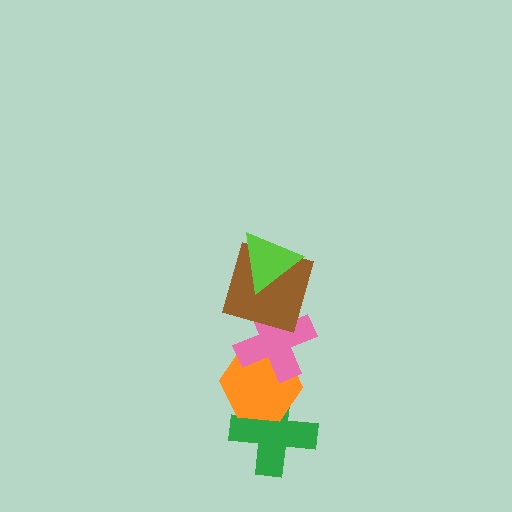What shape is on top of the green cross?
The orange hexagon is on top of the green cross.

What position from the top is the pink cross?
The pink cross is 3rd from the top.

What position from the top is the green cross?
The green cross is 5th from the top.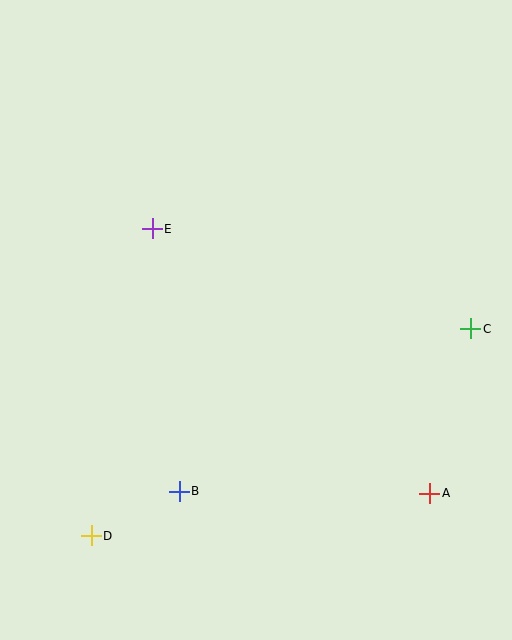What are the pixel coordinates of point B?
Point B is at (179, 491).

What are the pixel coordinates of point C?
Point C is at (471, 329).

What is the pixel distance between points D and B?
The distance between D and B is 99 pixels.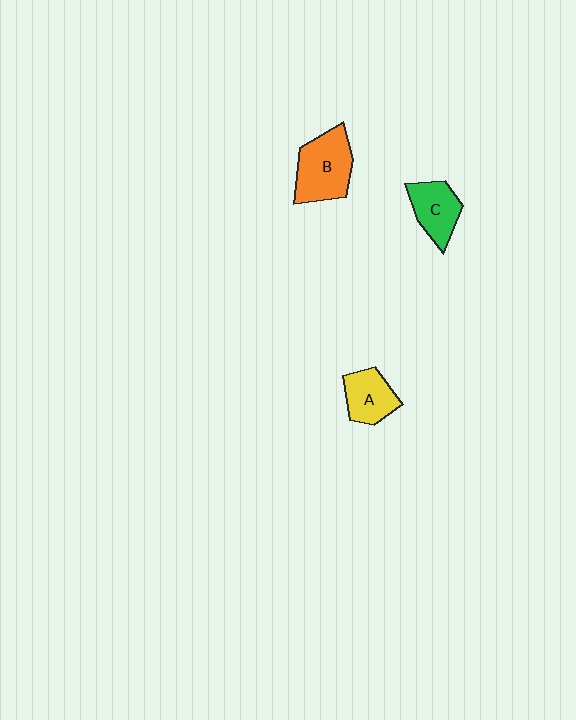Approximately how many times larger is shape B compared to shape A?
Approximately 1.5 times.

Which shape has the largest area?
Shape B (orange).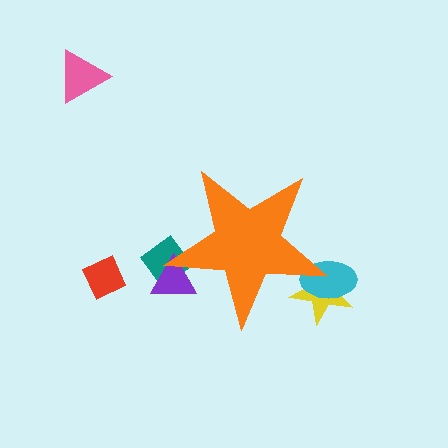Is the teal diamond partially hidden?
Yes, the teal diamond is partially hidden behind the orange star.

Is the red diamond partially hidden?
No, the red diamond is fully visible.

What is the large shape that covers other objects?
An orange star.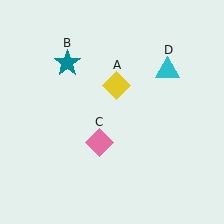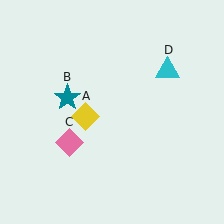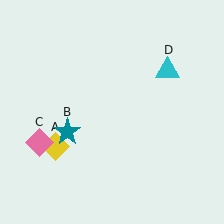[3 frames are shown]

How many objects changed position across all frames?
3 objects changed position: yellow diamond (object A), teal star (object B), pink diamond (object C).